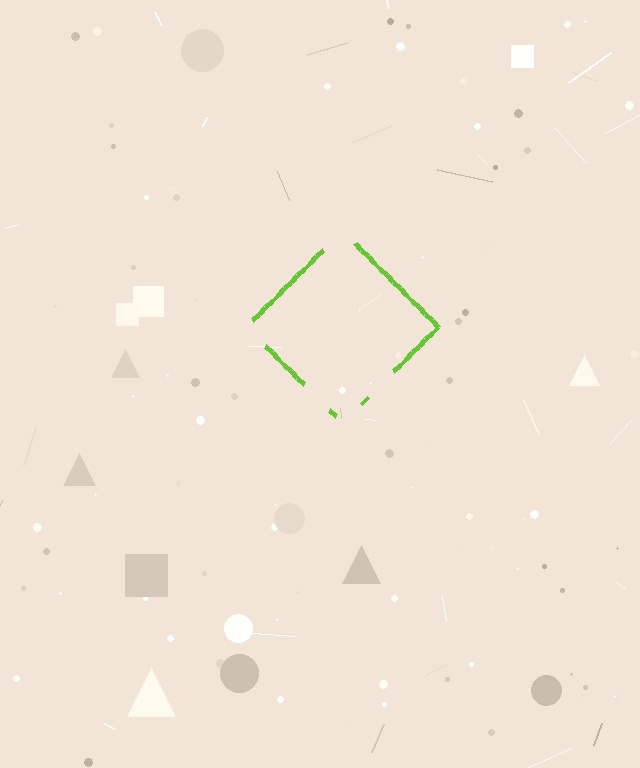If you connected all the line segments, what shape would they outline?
They would outline a diamond.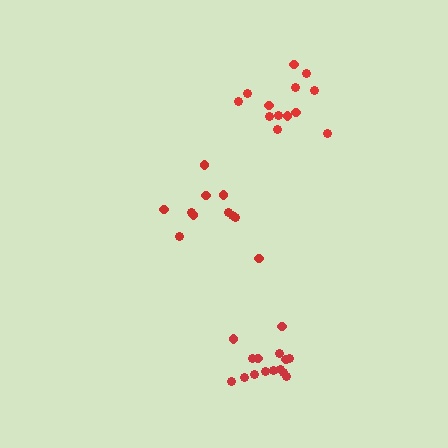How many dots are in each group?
Group 1: 11 dots, Group 2: 13 dots, Group 3: 15 dots (39 total).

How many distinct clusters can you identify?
There are 3 distinct clusters.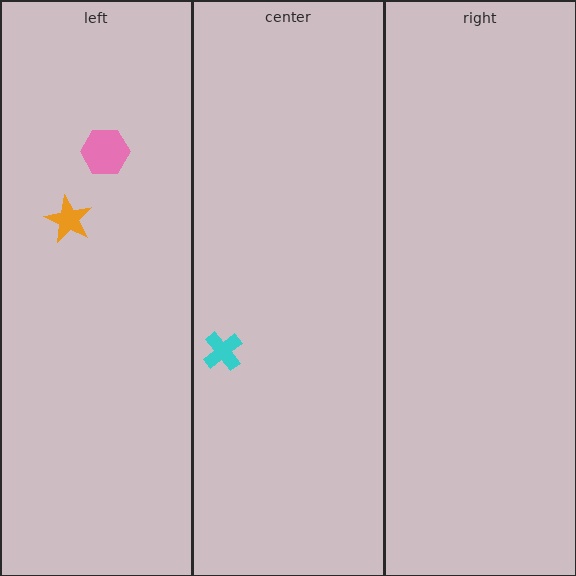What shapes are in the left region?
The orange star, the pink hexagon.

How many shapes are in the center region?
1.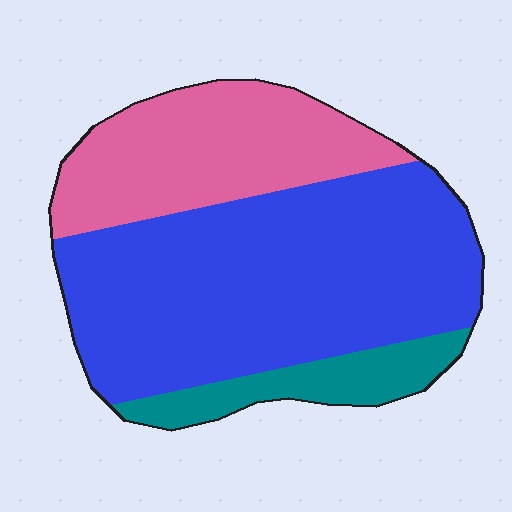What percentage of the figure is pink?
Pink covers roughly 30% of the figure.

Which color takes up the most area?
Blue, at roughly 60%.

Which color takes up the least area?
Teal, at roughly 10%.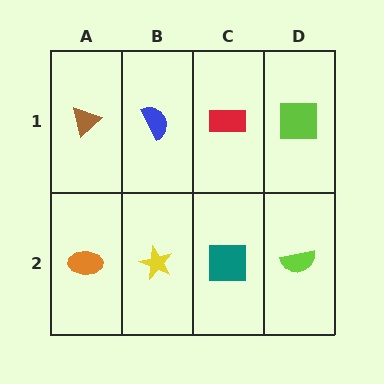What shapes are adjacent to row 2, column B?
A blue semicircle (row 1, column B), an orange ellipse (row 2, column A), a teal square (row 2, column C).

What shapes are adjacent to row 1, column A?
An orange ellipse (row 2, column A), a blue semicircle (row 1, column B).